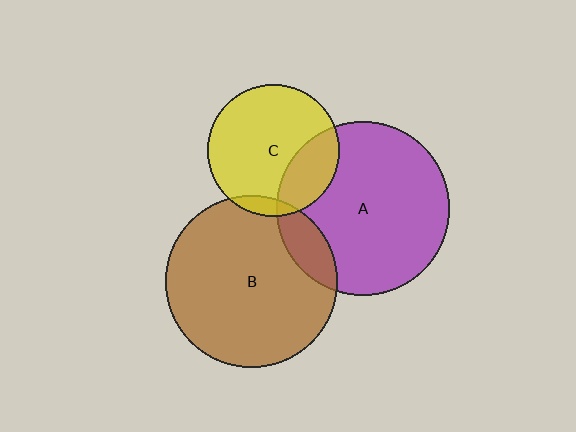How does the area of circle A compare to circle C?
Approximately 1.7 times.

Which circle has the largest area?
Circle A (purple).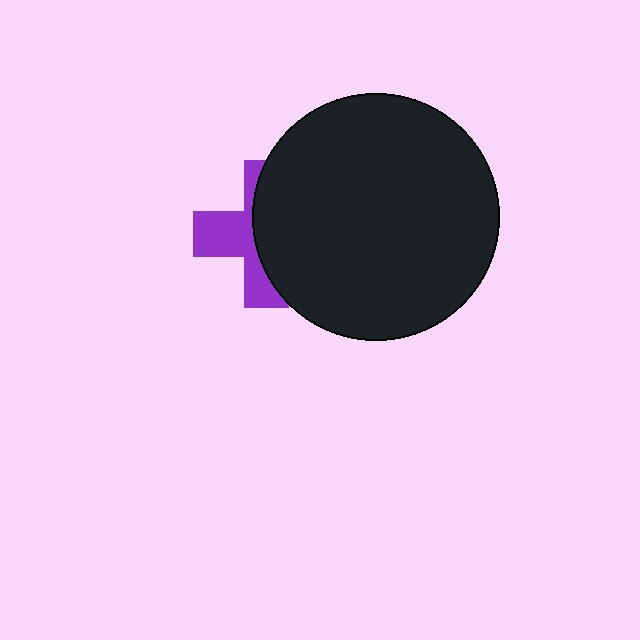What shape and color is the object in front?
The object in front is a black circle.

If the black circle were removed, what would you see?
You would see the complete purple cross.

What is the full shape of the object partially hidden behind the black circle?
The partially hidden object is a purple cross.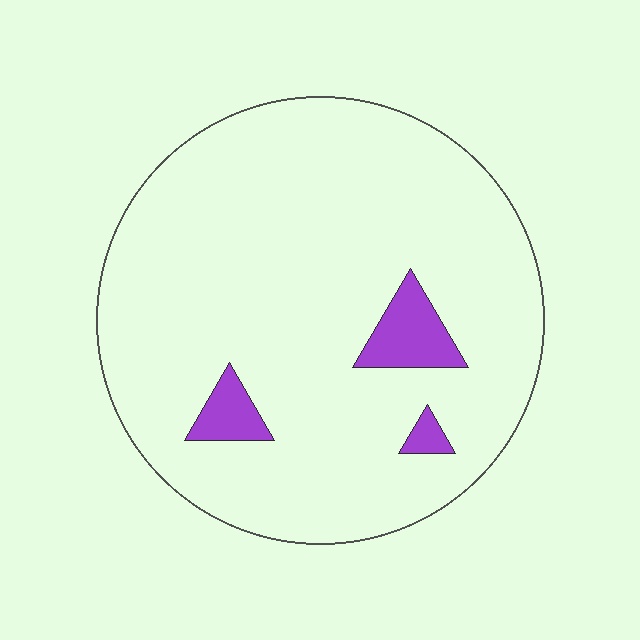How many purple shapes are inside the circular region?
3.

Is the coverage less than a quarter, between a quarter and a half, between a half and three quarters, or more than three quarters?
Less than a quarter.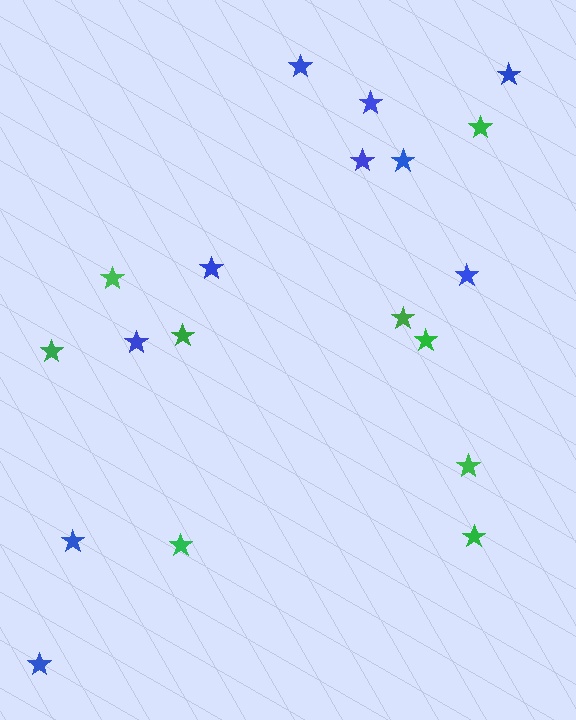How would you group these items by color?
There are 2 groups: one group of blue stars (10) and one group of green stars (9).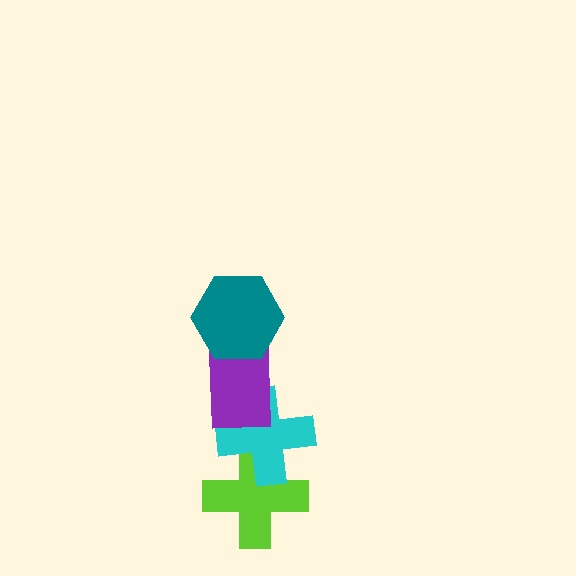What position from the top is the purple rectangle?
The purple rectangle is 2nd from the top.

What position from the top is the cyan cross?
The cyan cross is 3rd from the top.